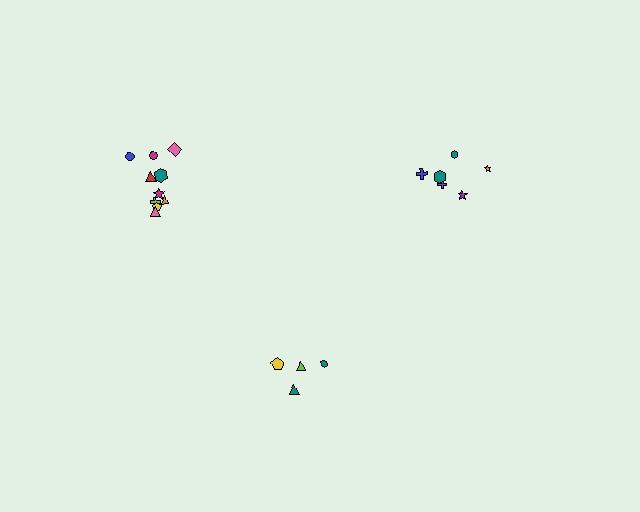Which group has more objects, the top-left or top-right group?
The top-left group.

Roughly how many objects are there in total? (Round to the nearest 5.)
Roughly 20 objects in total.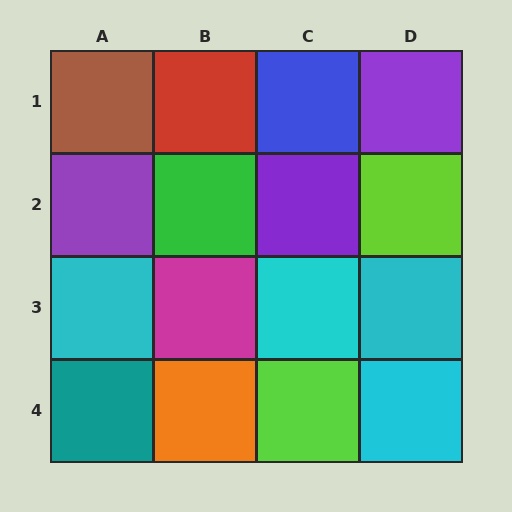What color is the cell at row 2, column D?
Lime.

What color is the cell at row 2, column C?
Purple.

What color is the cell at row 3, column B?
Magenta.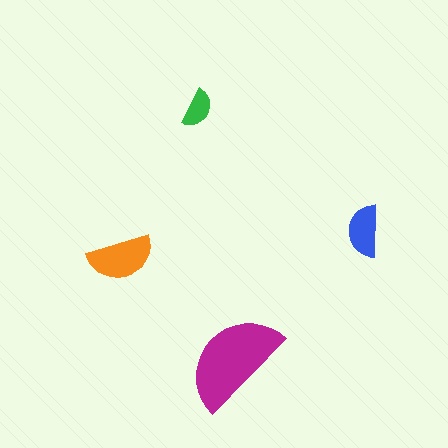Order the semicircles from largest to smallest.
the magenta one, the orange one, the blue one, the green one.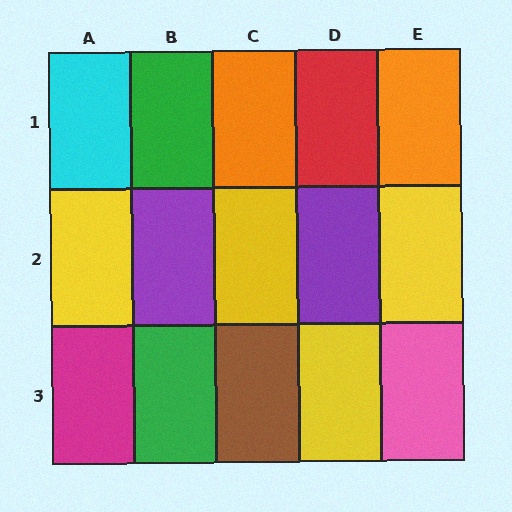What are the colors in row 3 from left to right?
Magenta, green, brown, yellow, pink.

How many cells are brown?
1 cell is brown.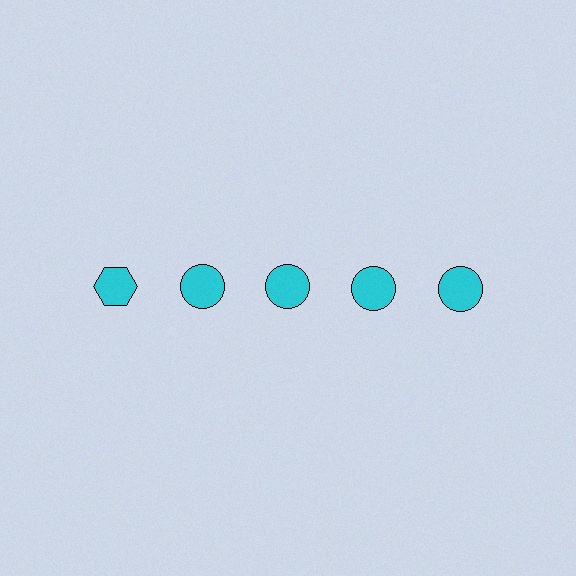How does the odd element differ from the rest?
It has a different shape: hexagon instead of circle.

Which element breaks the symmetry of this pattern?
The cyan hexagon in the top row, leftmost column breaks the symmetry. All other shapes are cyan circles.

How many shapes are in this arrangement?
There are 5 shapes arranged in a grid pattern.